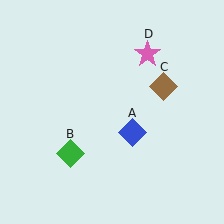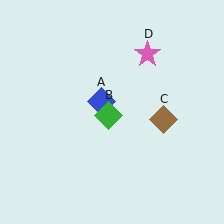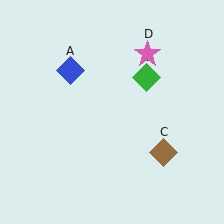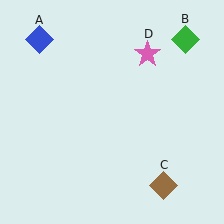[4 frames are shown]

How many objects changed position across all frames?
3 objects changed position: blue diamond (object A), green diamond (object B), brown diamond (object C).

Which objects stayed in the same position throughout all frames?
Pink star (object D) remained stationary.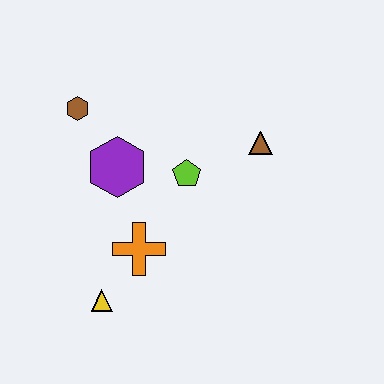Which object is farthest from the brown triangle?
The yellow triangle is farthest from the brown triangle.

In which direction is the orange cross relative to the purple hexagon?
The orange cross is below the purple hexagon.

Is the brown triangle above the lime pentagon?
Yes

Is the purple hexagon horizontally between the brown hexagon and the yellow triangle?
No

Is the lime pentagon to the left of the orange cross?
No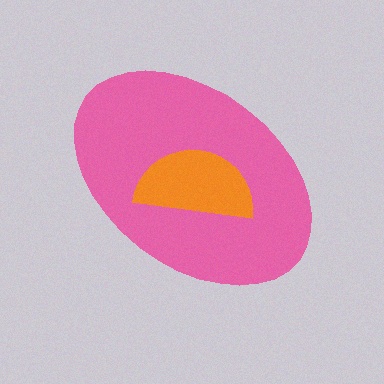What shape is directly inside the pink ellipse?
The orange semicircle.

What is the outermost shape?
The pink ellipse.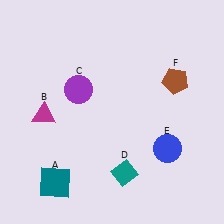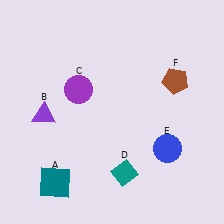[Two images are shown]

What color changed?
The triangle (B) changed from magenta in Image 1 to purple in Image 2.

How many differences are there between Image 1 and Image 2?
There is 1 difference between the two images.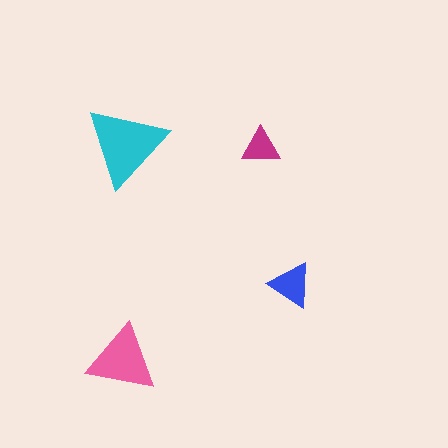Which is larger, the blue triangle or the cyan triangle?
The cyan one.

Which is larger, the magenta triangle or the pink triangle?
The pink one.